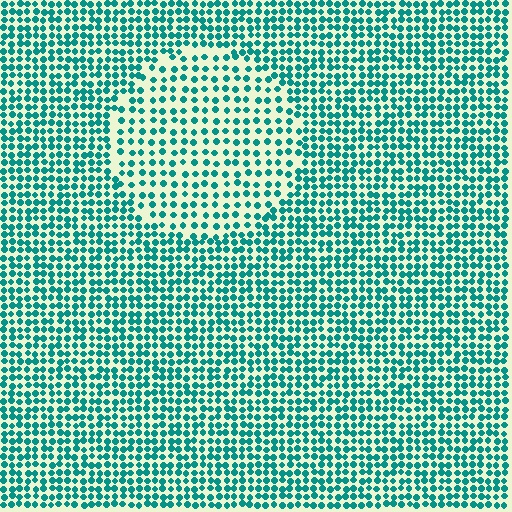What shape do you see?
I see a circle.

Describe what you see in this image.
The image contains small teal elements arranged at two different densities. A circle-shaped region is visible where the elements are less densely packed than the surrounding area.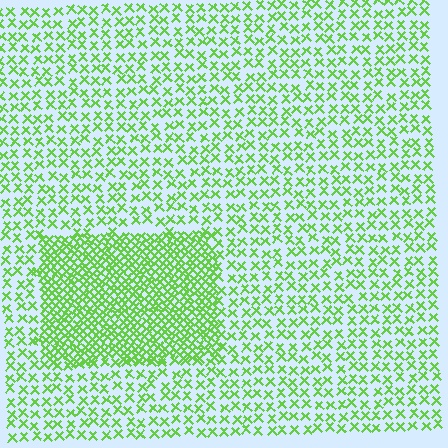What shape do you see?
I see a rectangle.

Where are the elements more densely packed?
The elements are more densely packed inside the rectangle boundary.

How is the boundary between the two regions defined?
The boundary is defined by a change in element density (approximately 2.3x ratio). All elements are the same color, size, and shape.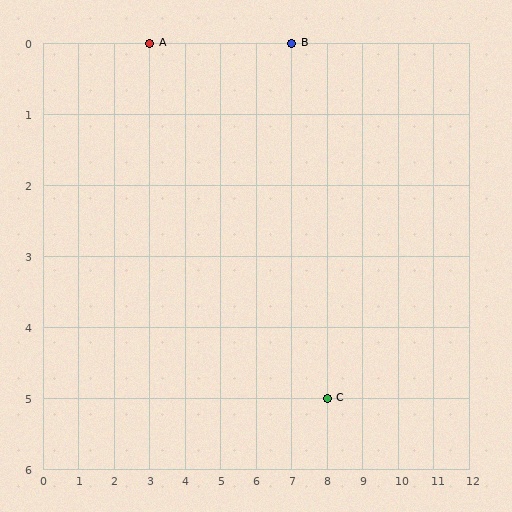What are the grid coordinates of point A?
Point A is at grid coordinates (3, 0).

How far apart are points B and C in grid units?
Points B and C are 1 column and 5 rows apart (about 5.1 grid units diagonally).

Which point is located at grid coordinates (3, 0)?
Point A is at (3, 0).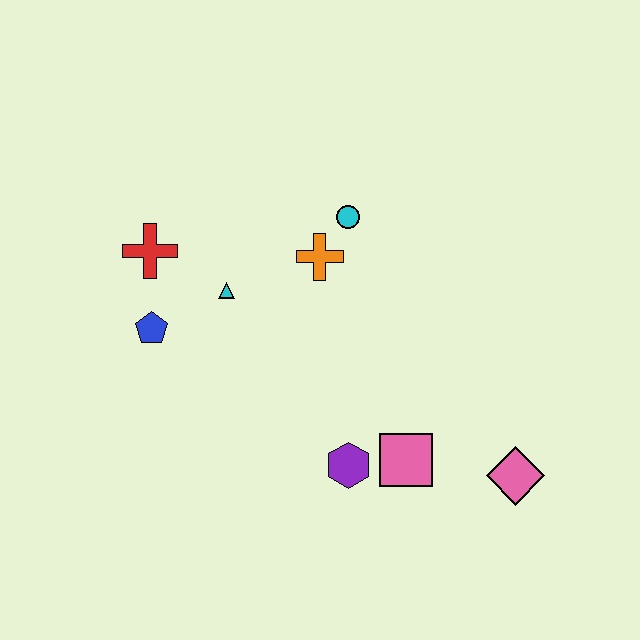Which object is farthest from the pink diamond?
The red cross is farthest from the pink diamond.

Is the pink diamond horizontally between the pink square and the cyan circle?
No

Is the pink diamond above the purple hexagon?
No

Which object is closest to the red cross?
The blue pentagon is closest to the red cross.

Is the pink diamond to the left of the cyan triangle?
No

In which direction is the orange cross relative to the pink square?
The orange cross is above the pink square.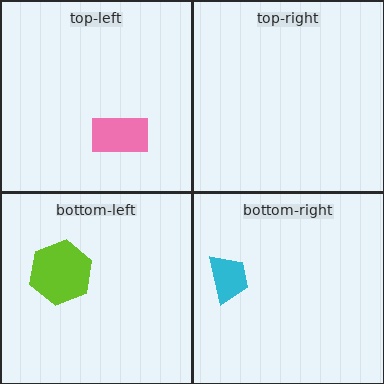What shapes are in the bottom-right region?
The cyan trapezoid.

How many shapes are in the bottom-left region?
1.